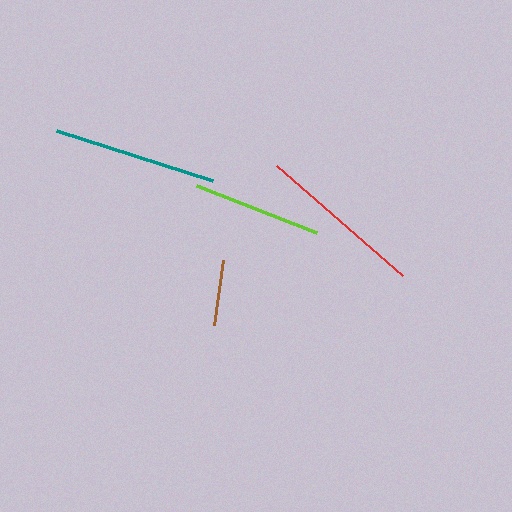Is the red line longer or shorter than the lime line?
The red line is longer than the lime line.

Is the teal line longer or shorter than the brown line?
The teal line is longer than the brown line.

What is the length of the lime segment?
The lime segment is approximately 129 pixels long.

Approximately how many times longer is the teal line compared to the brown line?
The teal line is approximately 2.5 times the length of the brown line.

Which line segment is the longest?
The red line is the longest at approximately 167 pixels.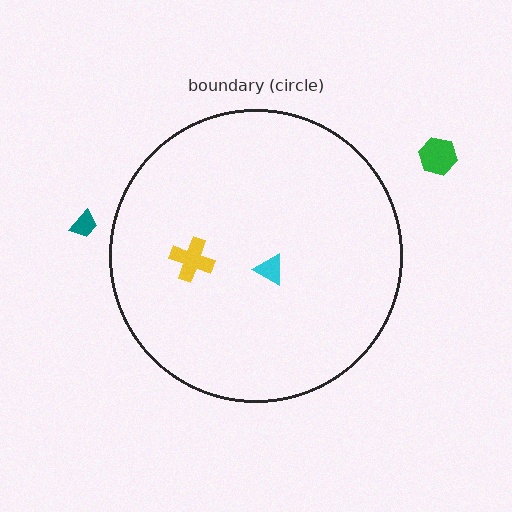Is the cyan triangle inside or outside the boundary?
Inside.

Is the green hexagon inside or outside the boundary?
Outside.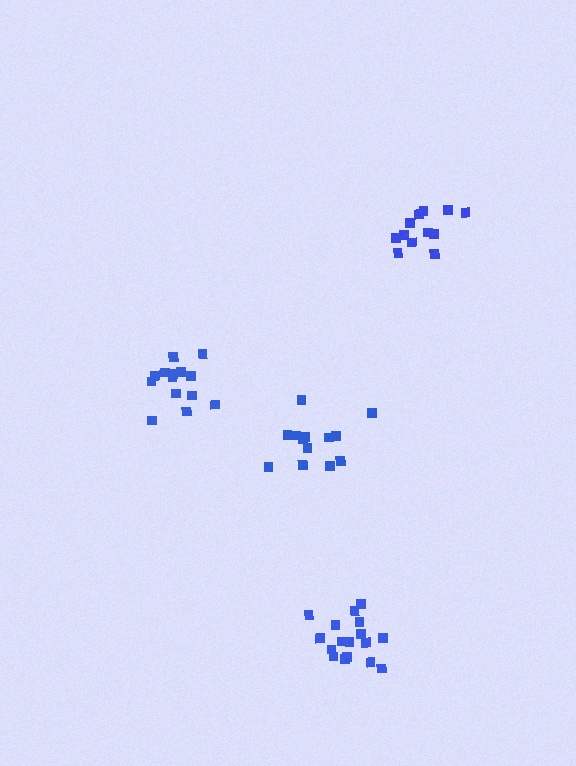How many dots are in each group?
Group 1: 17 dots, Group 2: 13 dots, Group 3: 14 dots, Group 4: 13 dots (57 total).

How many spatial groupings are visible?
There are 4 spatial groupings.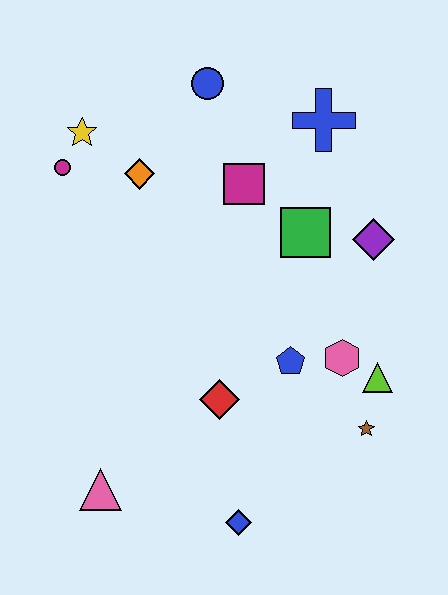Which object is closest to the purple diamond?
The green square is closest to the purple diamond.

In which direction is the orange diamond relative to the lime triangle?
The orange diamond is to the left of the lime triangle.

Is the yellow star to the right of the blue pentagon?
No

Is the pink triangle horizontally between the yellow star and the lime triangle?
Yes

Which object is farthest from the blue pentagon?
The yellow star is farthest from the blue pentagon.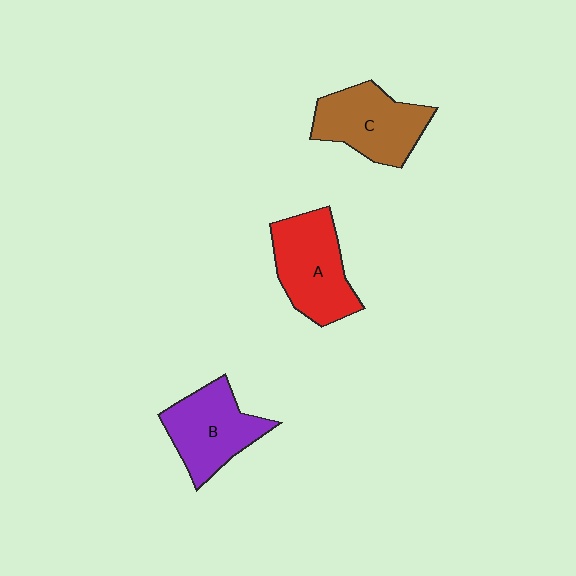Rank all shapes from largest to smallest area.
From largest to smallest: A (red), C (brown), B (purple).